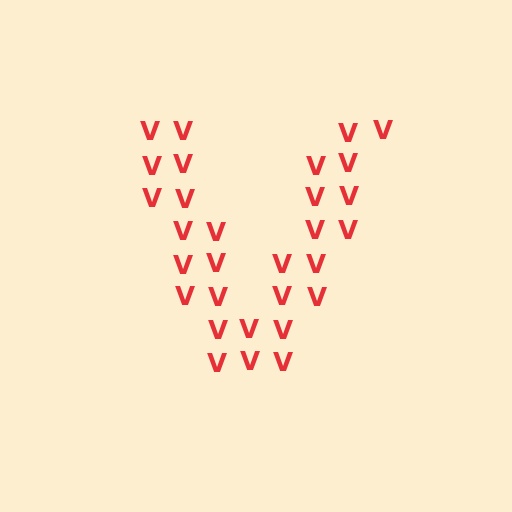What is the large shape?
The large shape is the letter V.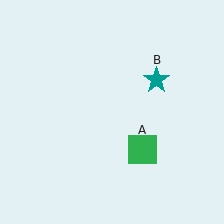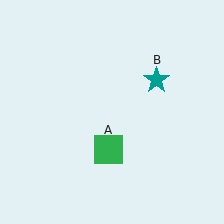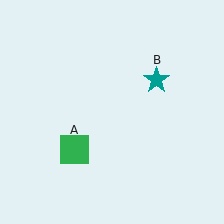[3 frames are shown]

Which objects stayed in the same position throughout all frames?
Teal star (object B) remained stationary.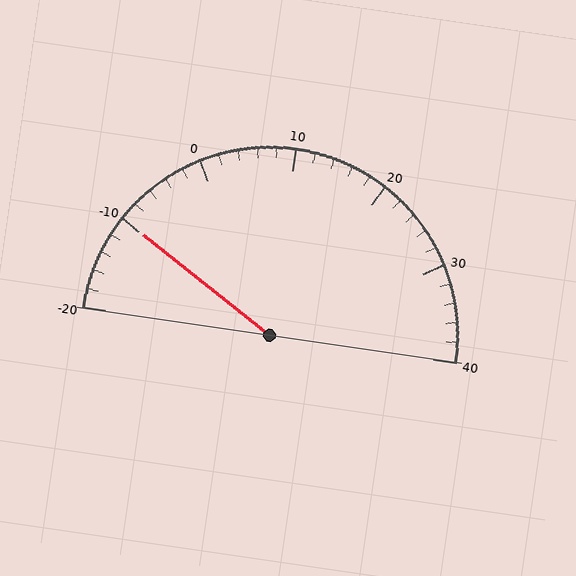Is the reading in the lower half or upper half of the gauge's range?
The reading is in the lower half of the range (-20 to 40).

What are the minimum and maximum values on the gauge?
The gauge ranges from -20 to 40.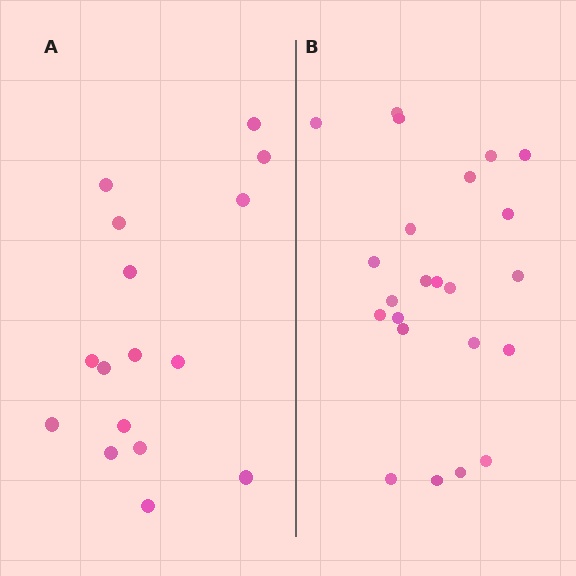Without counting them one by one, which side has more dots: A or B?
Region B (the right region) has more dots.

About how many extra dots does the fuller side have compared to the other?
Region B has roughly 8 or so more dots than region A.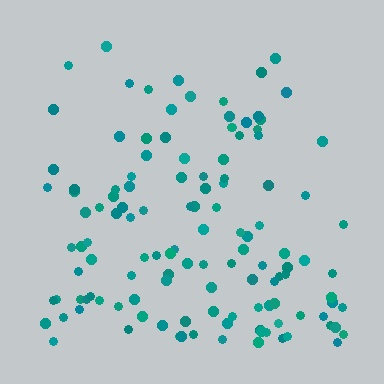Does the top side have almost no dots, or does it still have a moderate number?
Still a moderate number, just noticeably fewer than the bottom.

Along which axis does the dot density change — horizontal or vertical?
Vertical.